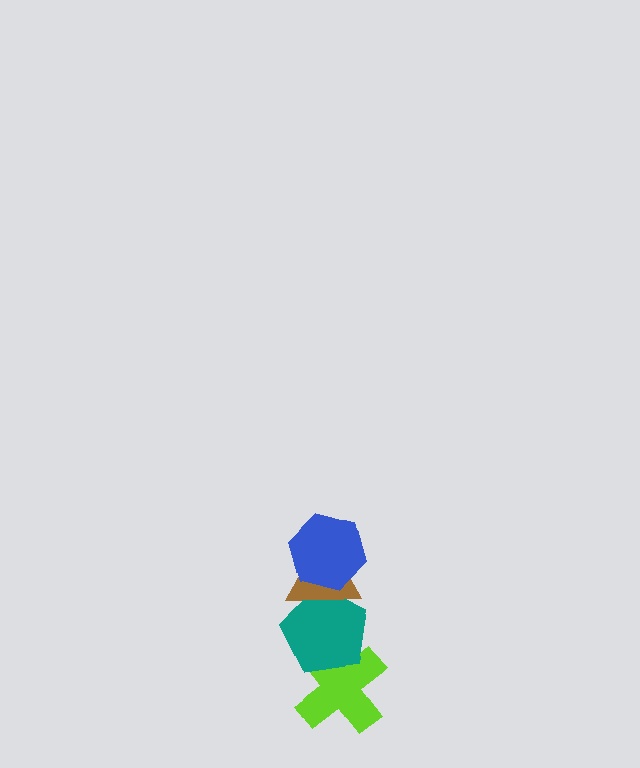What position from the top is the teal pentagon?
The teal pentagon is 3rd from the top.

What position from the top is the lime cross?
The lime cross is 4th from the top.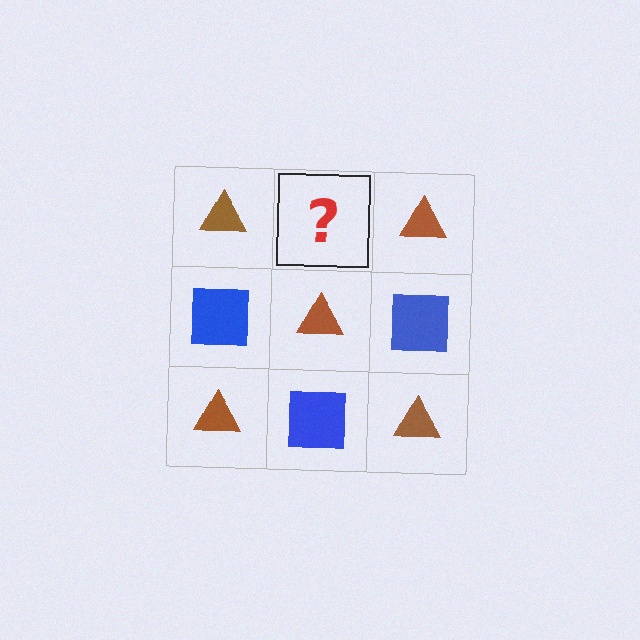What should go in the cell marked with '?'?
The missing cell should contain a blue square.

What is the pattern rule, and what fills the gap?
The rule is that it alternates brown triangle and blue square in a checkerboard pattern. The gap should be filled with a blue square.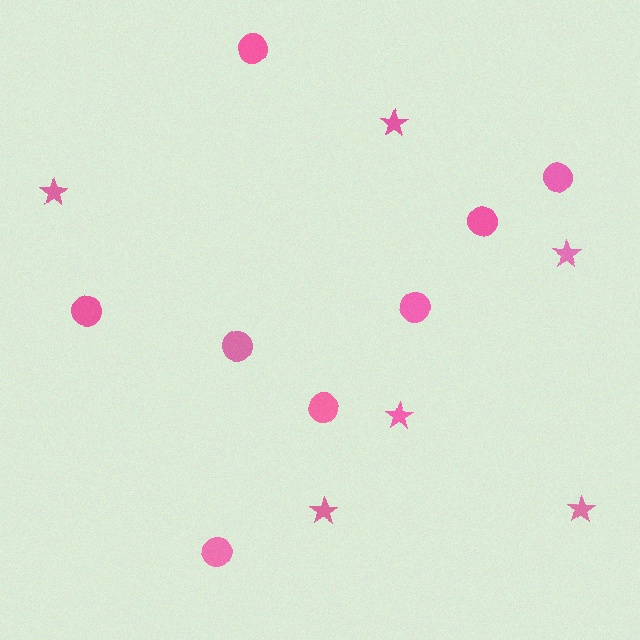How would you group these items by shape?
There are 2 groups: one group of stars (6) and one group of circles (8).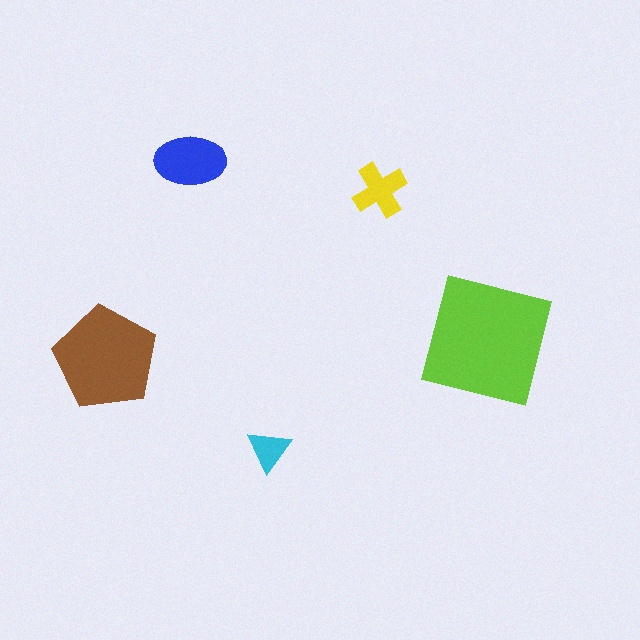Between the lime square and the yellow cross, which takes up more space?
The lime square.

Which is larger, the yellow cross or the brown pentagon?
The brown pentagon.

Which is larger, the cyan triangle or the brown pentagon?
The brown pentagon.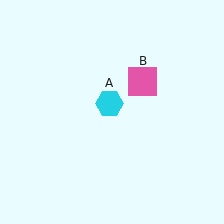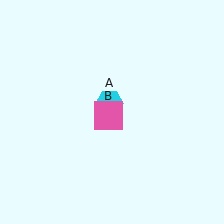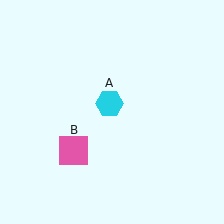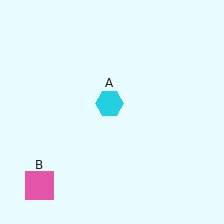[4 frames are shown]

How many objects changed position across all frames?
1 object changed position: pink square (object B).